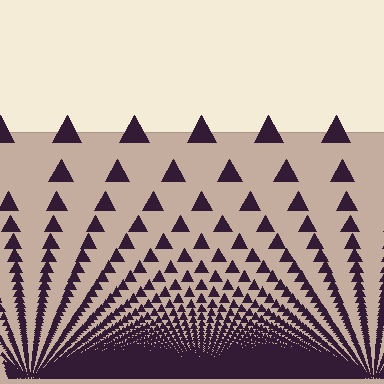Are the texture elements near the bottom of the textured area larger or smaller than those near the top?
Smaller. The gradient is inverted — elements near the bottom are smaller and denser.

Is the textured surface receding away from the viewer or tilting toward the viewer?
The surface appears to tilt toward the viewer. Texture elements get larger and sparser toward the top.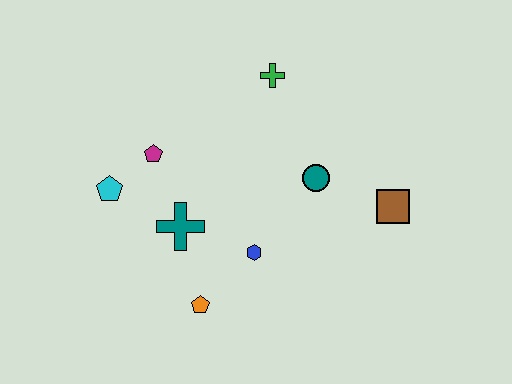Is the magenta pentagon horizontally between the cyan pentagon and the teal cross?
Yes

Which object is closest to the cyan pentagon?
The magenta pentagon is closest to the cyan pentagon.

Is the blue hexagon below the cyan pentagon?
Yes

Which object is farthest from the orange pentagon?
The green cross is farthest from the orange pentagon.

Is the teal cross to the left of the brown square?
Yes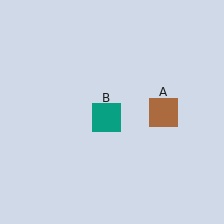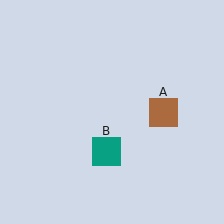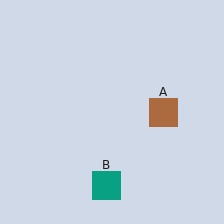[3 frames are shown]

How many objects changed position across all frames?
1 object changed position: teal square (object B).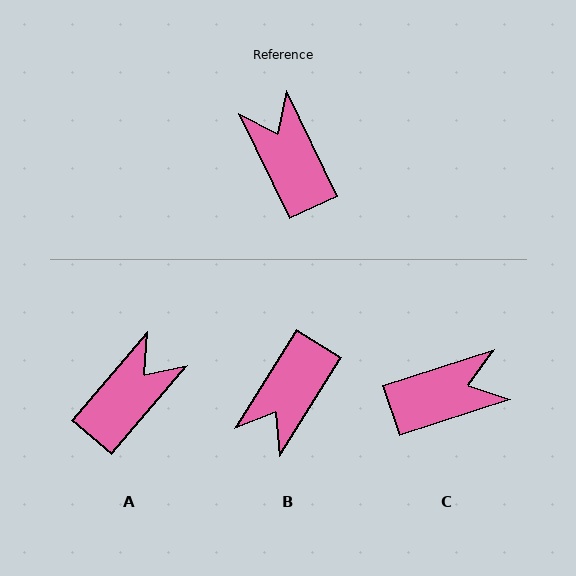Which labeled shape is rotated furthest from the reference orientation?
B, about 122 degrees away.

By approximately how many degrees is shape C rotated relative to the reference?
Approximately 97 degrees clockwise.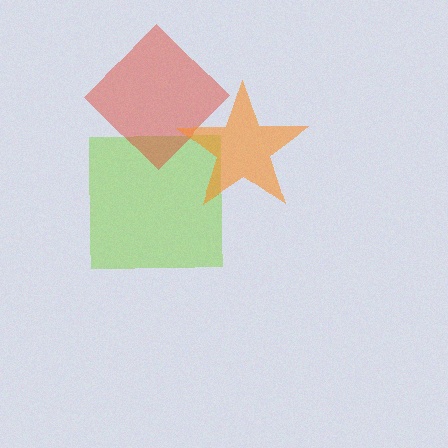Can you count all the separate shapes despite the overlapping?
Yes, there are 3 separate shapes.